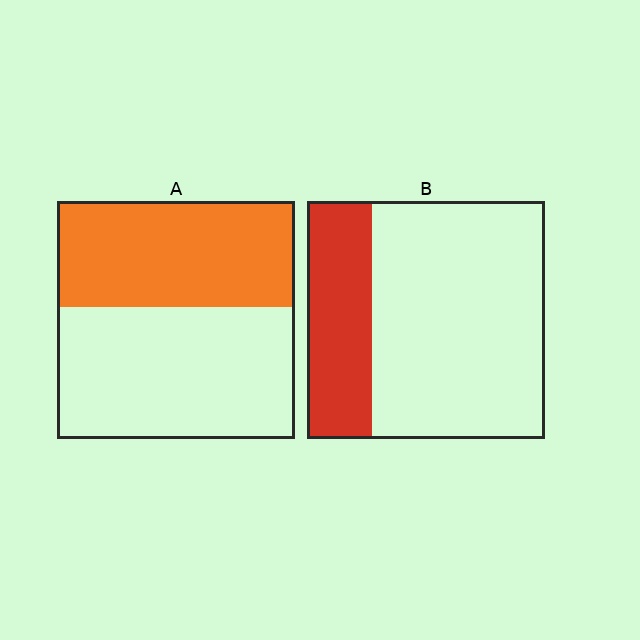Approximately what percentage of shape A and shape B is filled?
A is approximately 45% and B is approximately 25%.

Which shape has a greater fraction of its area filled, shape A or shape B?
Shape A.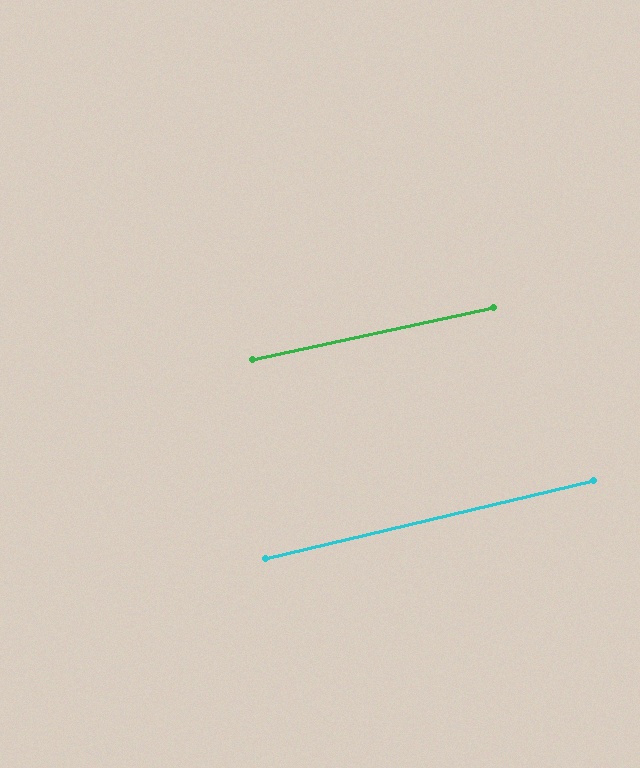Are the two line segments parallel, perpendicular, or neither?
Parallel — their directions differ by only 1.2°.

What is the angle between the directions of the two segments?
Approximately 1 degree.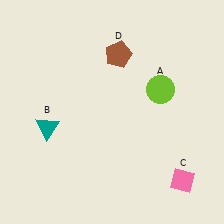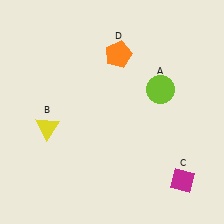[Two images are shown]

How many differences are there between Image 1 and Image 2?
There are 3 differences between the two images.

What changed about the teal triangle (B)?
In Image 1, B is teal. In Image 2, it changed to yellow.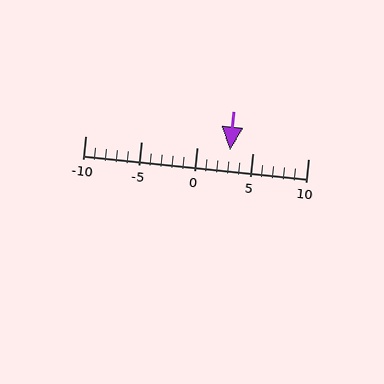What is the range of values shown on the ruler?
The ruler shows values from -10 to 10.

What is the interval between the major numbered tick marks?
The major tick marks are spaced 5 units apart.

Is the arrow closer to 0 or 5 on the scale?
The arrow is closer to 5.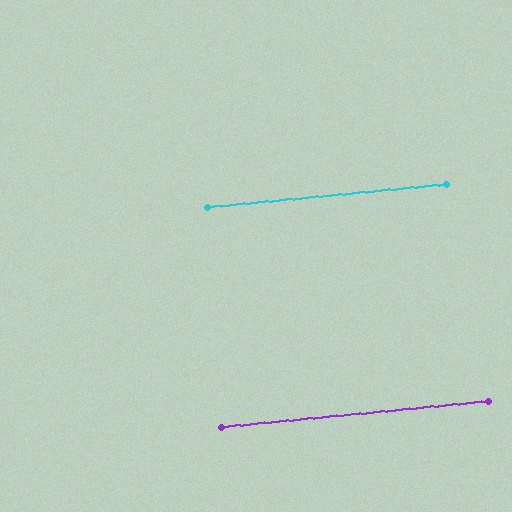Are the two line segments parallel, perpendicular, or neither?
Parallel — their directions differ by only 0.1°.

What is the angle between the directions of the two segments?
Approximately 0 degrees.